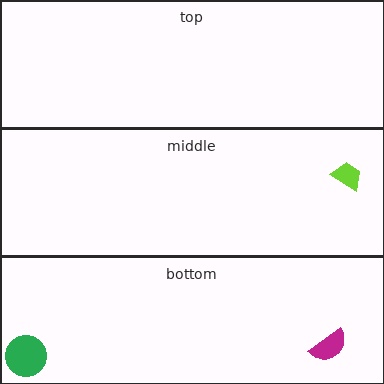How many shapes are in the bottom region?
2.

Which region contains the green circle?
The bottom region.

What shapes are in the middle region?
The lime trapezoid.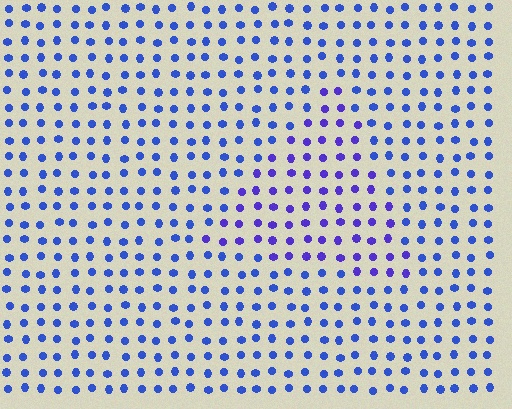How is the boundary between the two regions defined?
The boundary is defined purely by a slight shift in hue (about 27 degrees). Spacing, size, and orientation are identical on both sides.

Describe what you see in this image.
The image is filled with small blue elements in a uniform arrangement. A triangle-shaped region is visible where the elements are tinted to a slightly different hue, forming a subtle color boundary.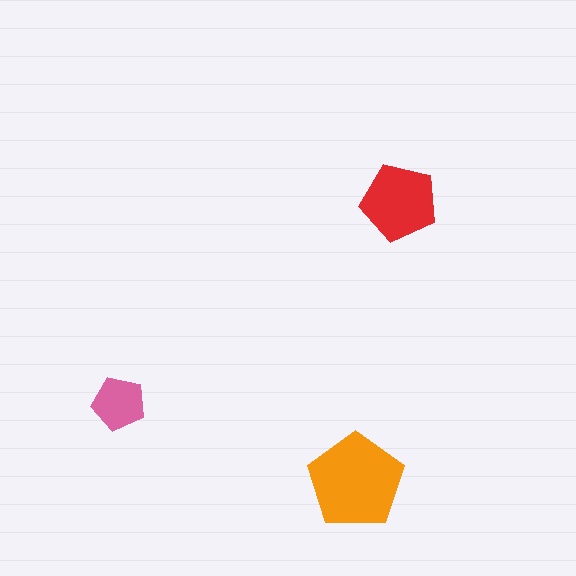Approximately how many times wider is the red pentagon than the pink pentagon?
About 1.5 times wider.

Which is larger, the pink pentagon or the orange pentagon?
The orange one.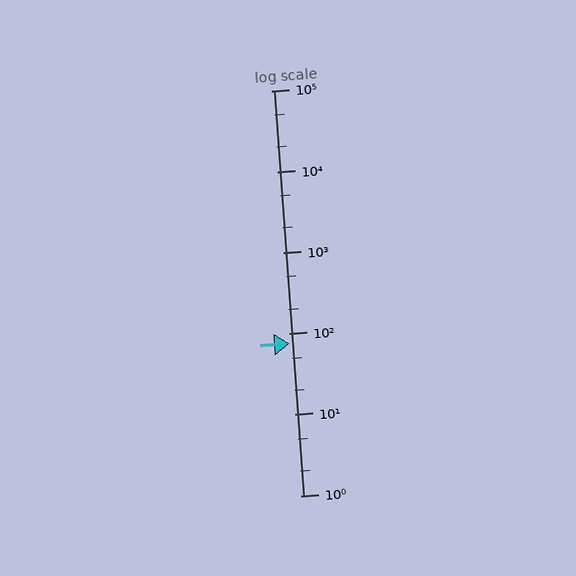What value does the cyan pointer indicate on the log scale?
The pointer indicates approximately 75.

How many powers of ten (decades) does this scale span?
The scale spans 5 decades, from 1 to 100000.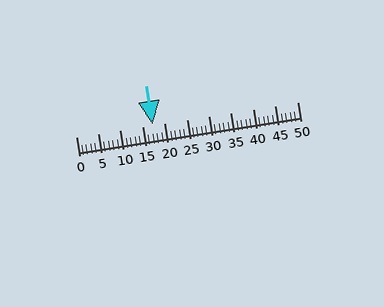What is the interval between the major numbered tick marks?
The major tick marks are spaced 5 units apart.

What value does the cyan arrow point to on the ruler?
The cyan arrow points to approximately 17.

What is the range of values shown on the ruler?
The ruler shows values from 0 to 50.